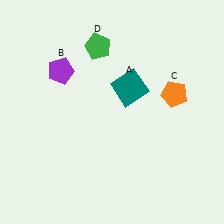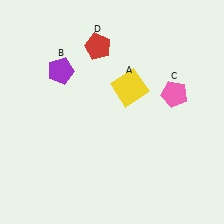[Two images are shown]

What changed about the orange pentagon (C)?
In Image 1, C is orange. In Image 2, it changed to pink.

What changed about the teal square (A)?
In Image 1, A is teal. In Image 2, it changed to yellow.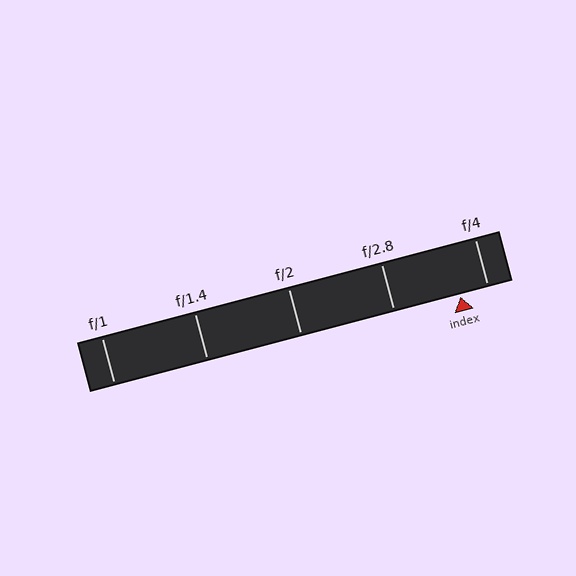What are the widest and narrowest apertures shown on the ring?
The widest aperture shown is f/1 and the narrowest is f/4.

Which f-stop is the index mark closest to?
The index mark is closest to f/4.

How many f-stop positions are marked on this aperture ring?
There are 5 f-stop positions marked.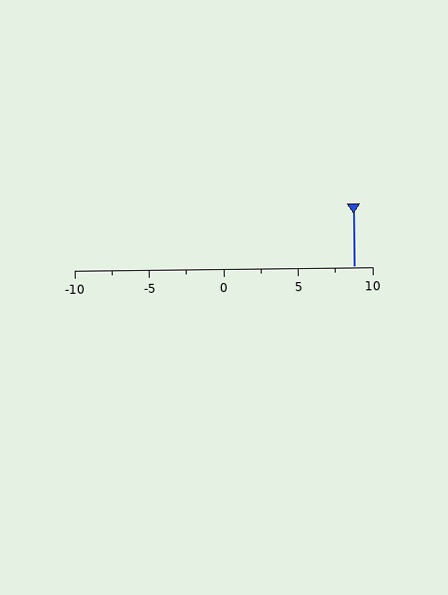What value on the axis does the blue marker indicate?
The marker indicates approximately 8.8.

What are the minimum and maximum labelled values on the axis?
The axis runs from -10 to 10.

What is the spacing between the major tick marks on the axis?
The major ticks are spaced 5 apart.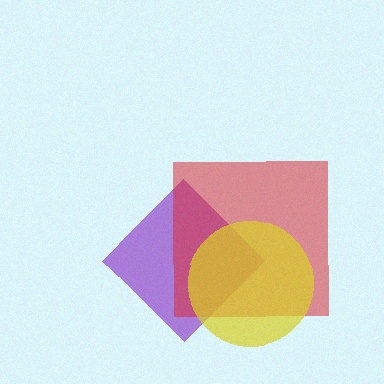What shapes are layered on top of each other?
The layered shapes are: a purple diamond, a red square, a yellow circle.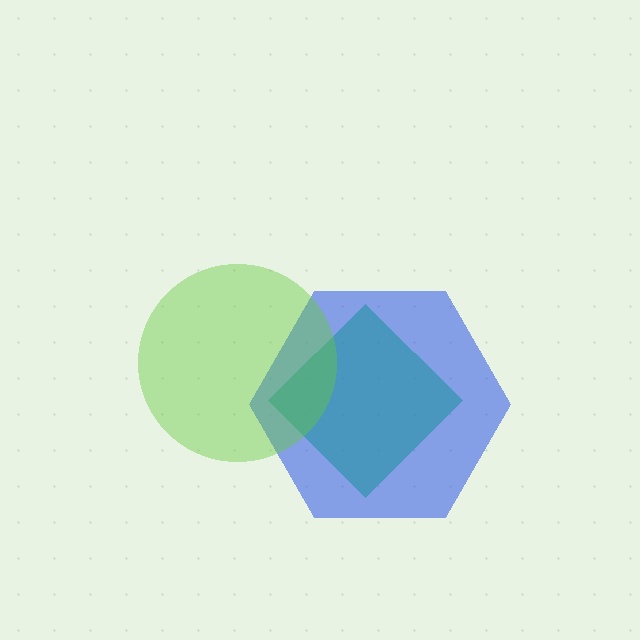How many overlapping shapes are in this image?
There are 3 overlapping shapes in the image.